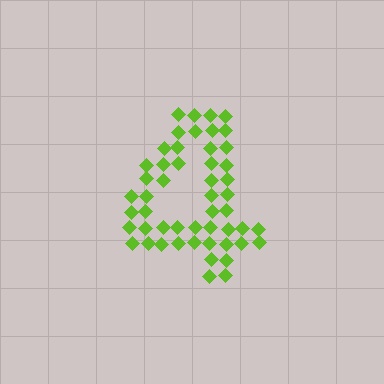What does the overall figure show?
The overall figure shows the digit 4.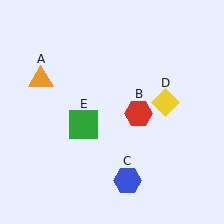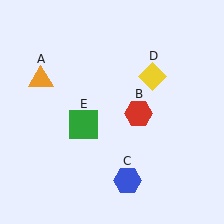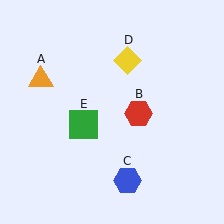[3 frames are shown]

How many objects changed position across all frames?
1 object changed position: yellow diamond (object D).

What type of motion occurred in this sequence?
The yellow diamond (object D) rotated counterclockwise around the center of the scene.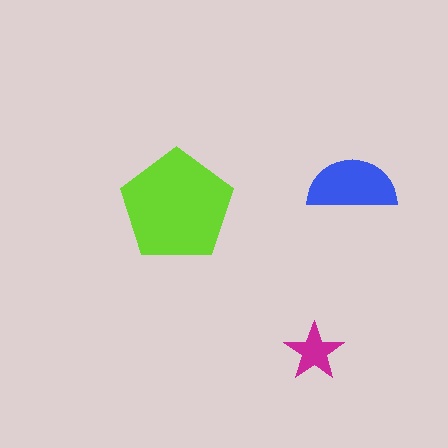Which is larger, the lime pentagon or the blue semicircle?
The lime pentagon.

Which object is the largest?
The lime pentagon.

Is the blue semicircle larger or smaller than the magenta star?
Larger.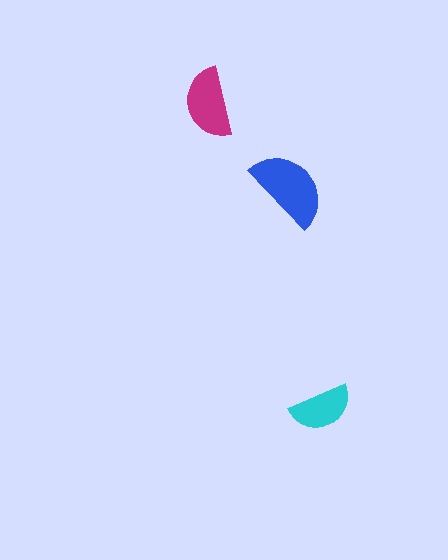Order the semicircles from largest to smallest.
the blue one, the magenta one, the cyan one.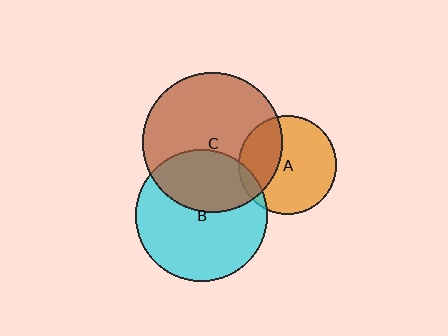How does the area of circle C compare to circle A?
Approximately 2.0 times.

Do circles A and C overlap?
Yes.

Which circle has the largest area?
Circle C (brown).